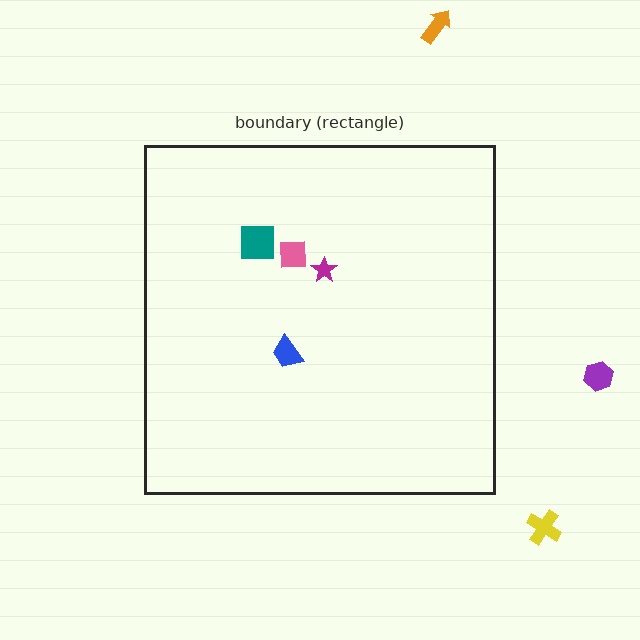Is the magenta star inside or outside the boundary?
Inside.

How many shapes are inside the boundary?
4 inside, 3 outside.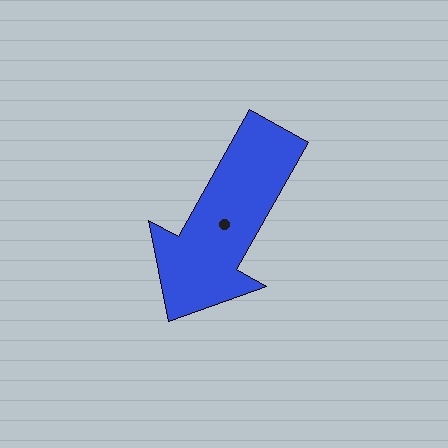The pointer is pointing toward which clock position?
Roughly 7 o'clock.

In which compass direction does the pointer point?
Southwest.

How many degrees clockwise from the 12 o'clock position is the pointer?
Approximately 209 degrees.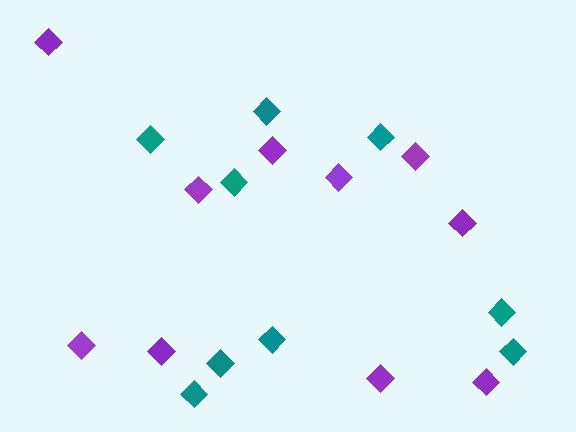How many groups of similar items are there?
There are 2 groups: one group of purple diamonds (10) and one group of teal diamonds (9).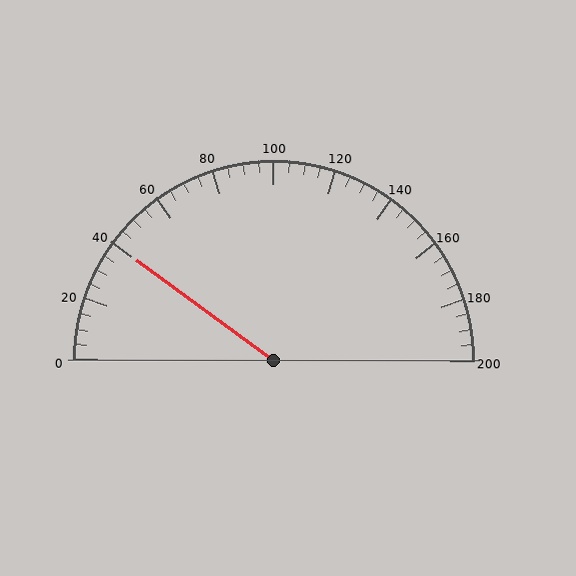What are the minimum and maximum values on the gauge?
The gauge ranges from 0 to 200.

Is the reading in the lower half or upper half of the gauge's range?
The reading is in the lower half of the range (0 to 200).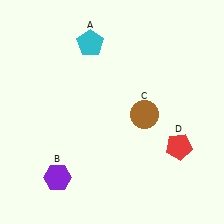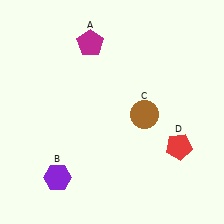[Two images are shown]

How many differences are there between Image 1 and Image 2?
There is 1 difference between the two images.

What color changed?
The pentagon (A) changed from cyan in Image 1 to magenta in Image 2.